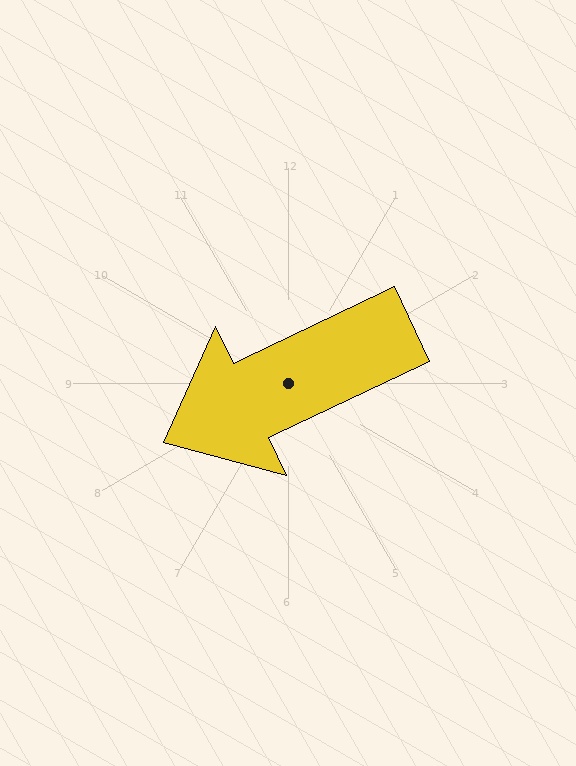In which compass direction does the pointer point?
Southwest.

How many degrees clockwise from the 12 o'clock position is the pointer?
Approximately 245 degrees.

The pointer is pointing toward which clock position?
Roughly 8 o'clock.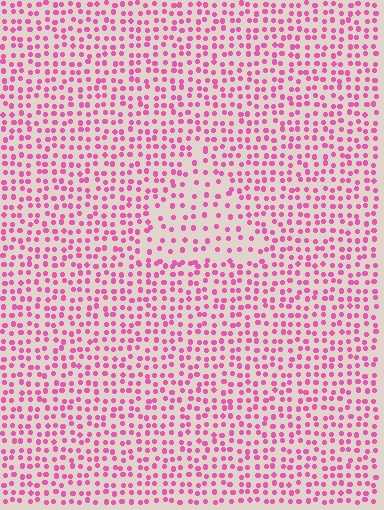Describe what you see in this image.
The image contains small pink elements arranged at two different densities. A triangle-shaped region is visible where the elements are less densely packed than the surrounding area.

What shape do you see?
I see a triangle.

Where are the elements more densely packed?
The elements are more densely packed outside the triangle boundary.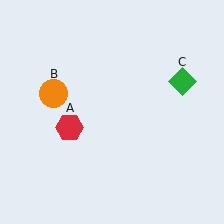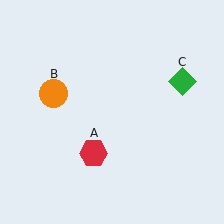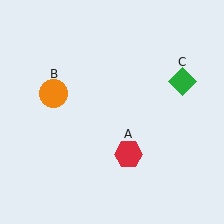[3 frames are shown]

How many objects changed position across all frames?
1 object changed position: red hexagon (object A).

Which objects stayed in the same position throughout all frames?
Orange circle (object B) and green diamond (object C) remained stationary.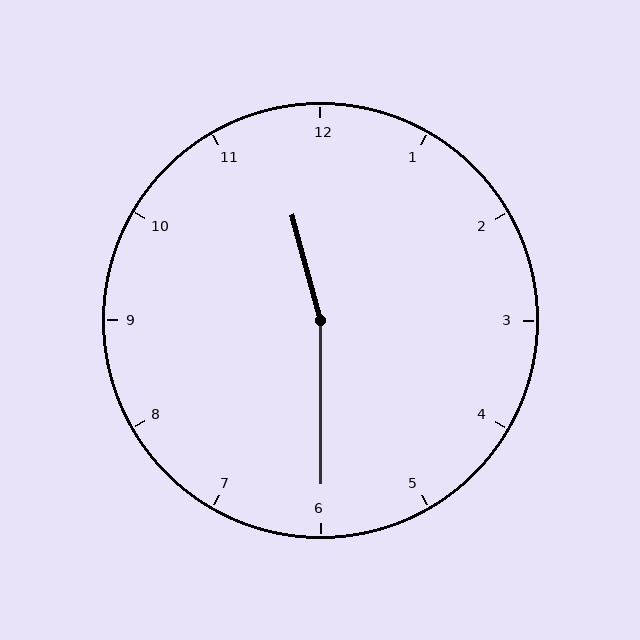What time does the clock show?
11:30.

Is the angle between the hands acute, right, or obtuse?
It is obtuse.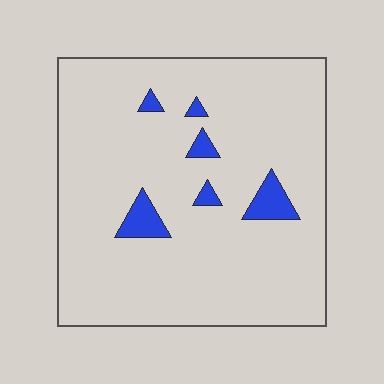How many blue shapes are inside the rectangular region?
6.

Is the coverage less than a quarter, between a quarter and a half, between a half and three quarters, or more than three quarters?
Less than a quarter.